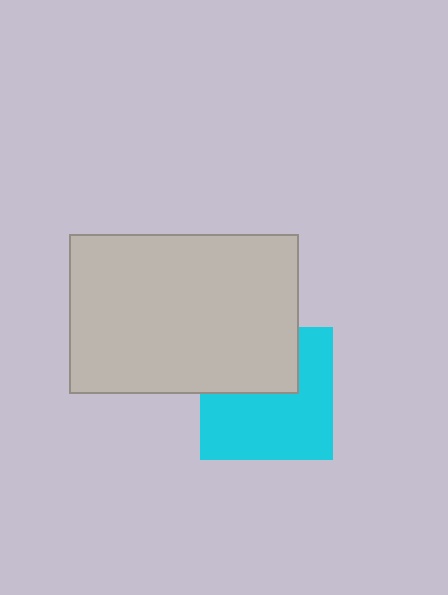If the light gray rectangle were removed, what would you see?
You would see the complete cyan square.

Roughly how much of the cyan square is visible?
About half of it is visible (roughly 63%).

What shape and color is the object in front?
The object in front is a light gray rectangle.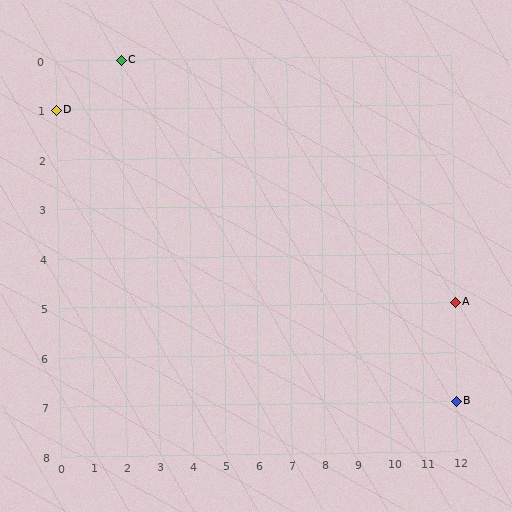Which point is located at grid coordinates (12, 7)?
Point B is at (12, 7).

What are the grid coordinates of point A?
Point A is at grid coordinates (12, 5).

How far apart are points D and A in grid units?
Points D and A are 12 columns and 4 rows apart (about 12.6 grid units diagonally).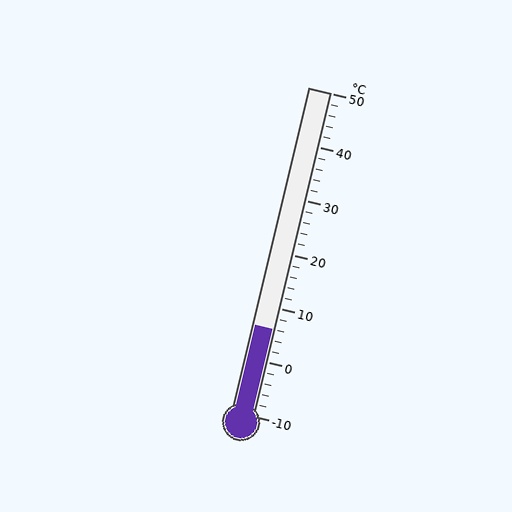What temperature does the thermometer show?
The thermometer shows approximately 6°C.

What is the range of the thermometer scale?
The thermometer scale ranges from -10°C to 50°C.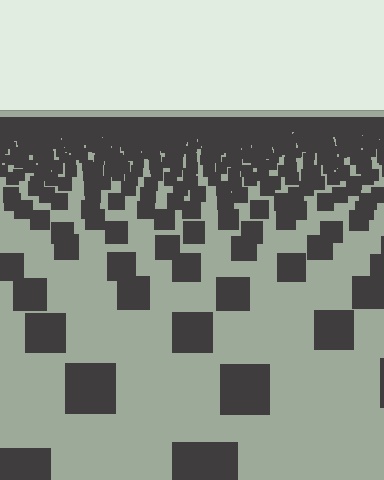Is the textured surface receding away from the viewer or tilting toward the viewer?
The surface is receding away from the viewer. Texture elements get smaller and denser toward the top.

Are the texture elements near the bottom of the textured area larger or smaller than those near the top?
Larger. Near the bottom, elements are closer to the viewer and appear at a bigger on-screen size.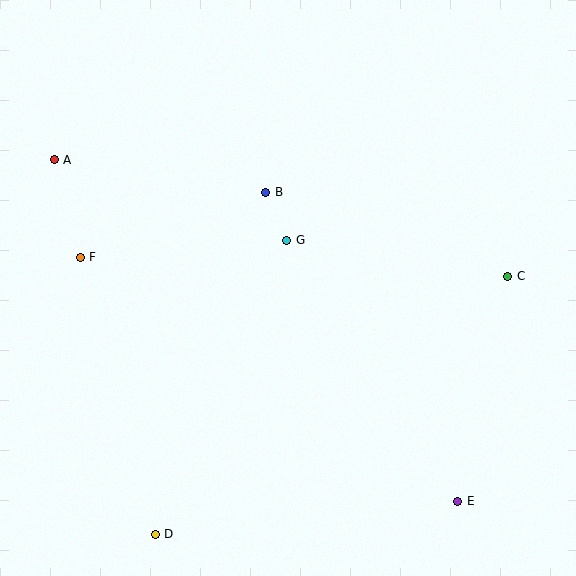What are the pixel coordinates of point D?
Point D is at (155, 534).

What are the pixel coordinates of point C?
Point C is at (508, 276).